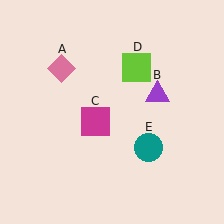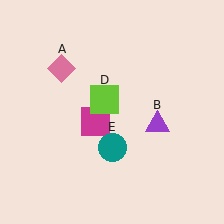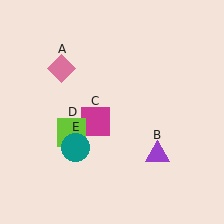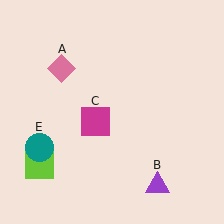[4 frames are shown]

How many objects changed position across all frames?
3 objects changed position: purple triangle (object B), lime square (object D), teal circle (object E).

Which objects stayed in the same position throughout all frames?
Pink diamond (object A) and magenta square (object C) remained stationary.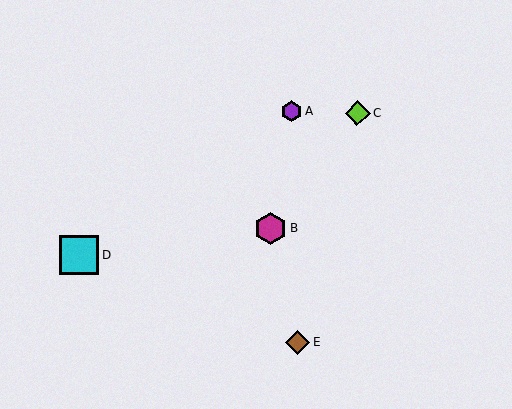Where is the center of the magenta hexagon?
The center of the magenta hexagon is at (270, 228).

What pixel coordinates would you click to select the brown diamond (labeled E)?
Click at (298, 343) to select the brown diamond E.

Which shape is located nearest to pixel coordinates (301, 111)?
The purple hexagon (labeled A) at (291, 111) is nearest to that location.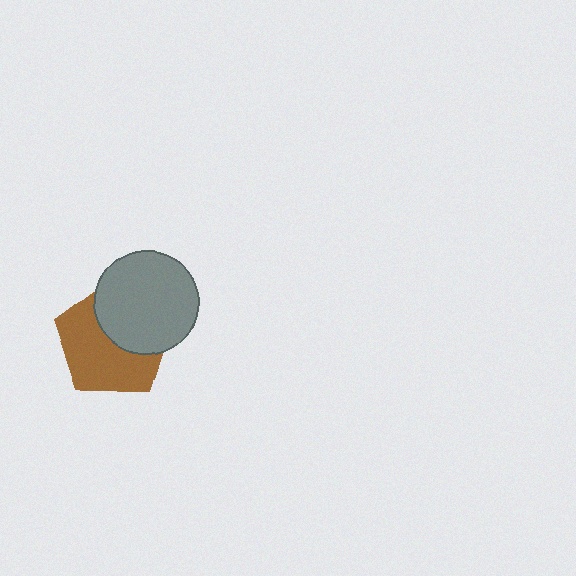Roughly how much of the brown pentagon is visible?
About half of it is visible (roughly 58%).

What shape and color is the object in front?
The object in front is a gray circle.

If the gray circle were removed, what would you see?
You would see the complete brown pentagon.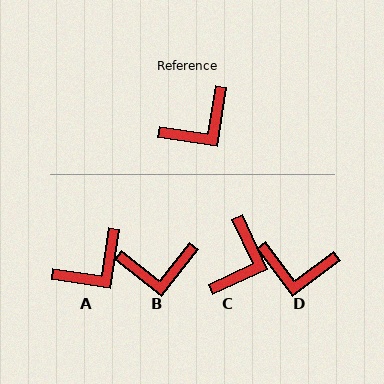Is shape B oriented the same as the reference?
No, it is off by about 30 degrees.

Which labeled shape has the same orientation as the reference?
A.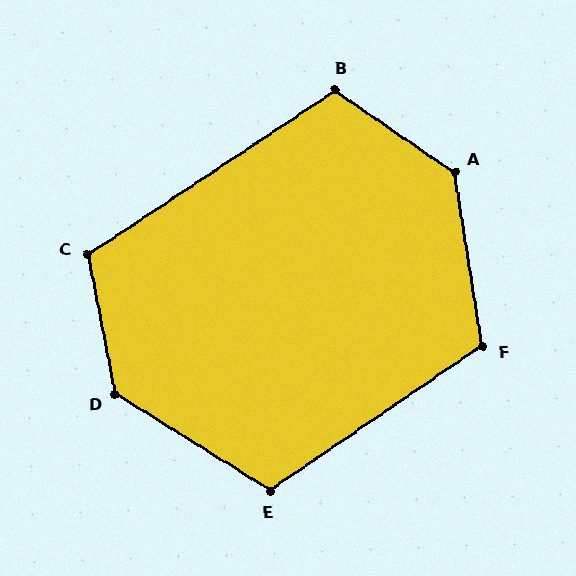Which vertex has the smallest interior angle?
B, at approximately 112 degrees.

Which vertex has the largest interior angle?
A, at approximately 133 degrees.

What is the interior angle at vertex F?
Approximately 115 degrees (obtuse).